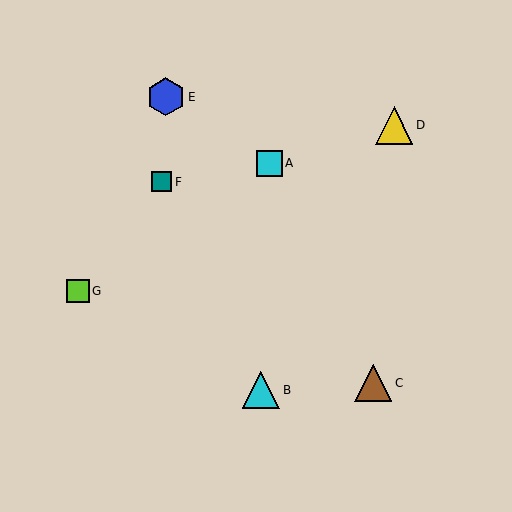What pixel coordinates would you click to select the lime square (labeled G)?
Click at (78, 291) to select the lime square G.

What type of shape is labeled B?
Shape B is a cyan triangle.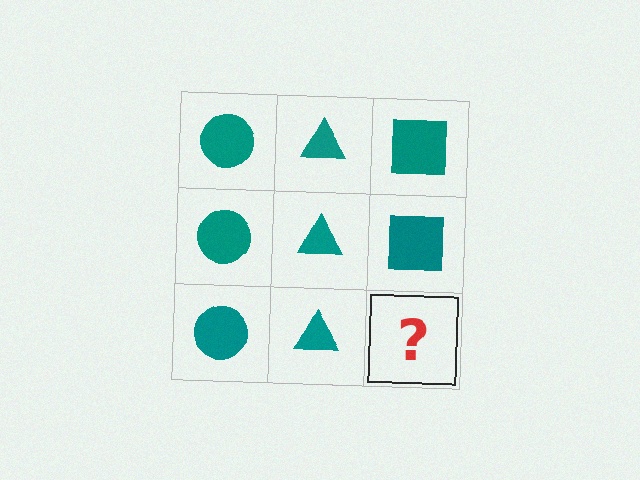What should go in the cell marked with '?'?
The missing cell should contain a teal square.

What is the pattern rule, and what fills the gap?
The rule is that each column has a consistent shape. The gap should be filled with a teal square.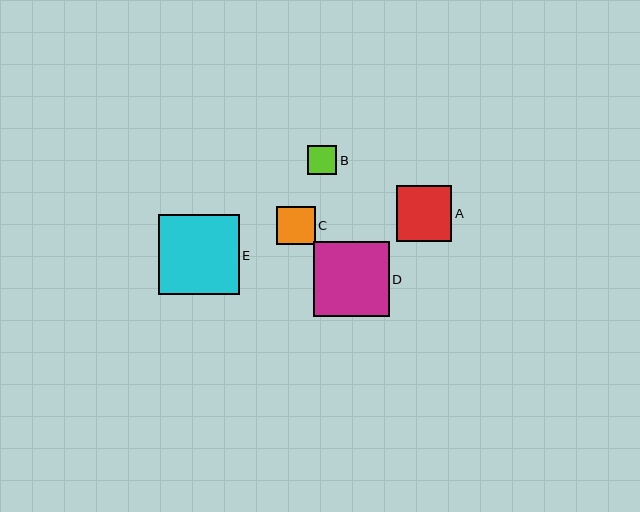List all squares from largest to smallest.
From largest to smallest: E, D, A, C, B.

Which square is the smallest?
Square B is the smallest with a size of approximately 29 pixels.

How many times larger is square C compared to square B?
Square C is approximately 1.3 times the size of square B.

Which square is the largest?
Square E is the largest with a size of approximately 80 pixels.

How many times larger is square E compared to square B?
Square E is approximately 2.8 times the size of square B.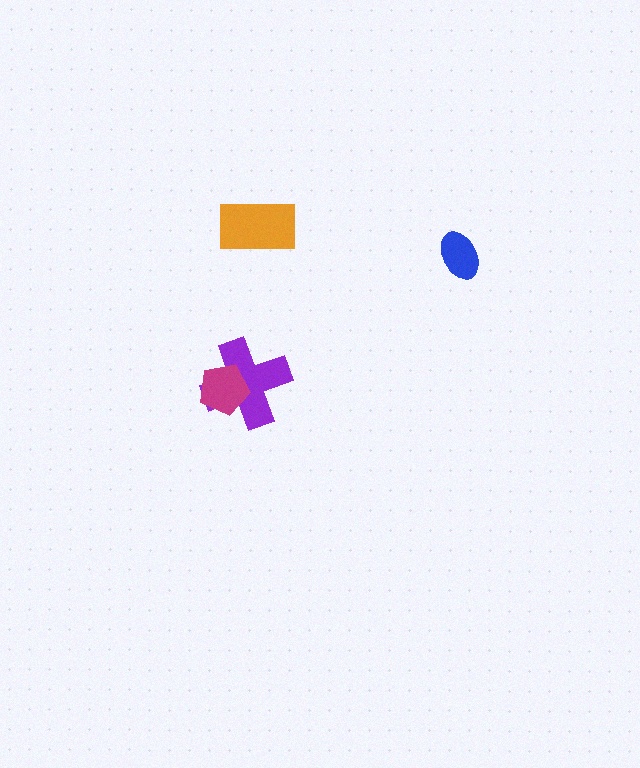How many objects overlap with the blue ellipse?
0 objects overlap with the blue ellipse.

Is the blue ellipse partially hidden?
No, no other shape covers it.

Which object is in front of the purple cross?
The magenta pentagon is in front of the purple cross.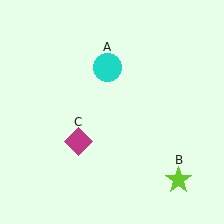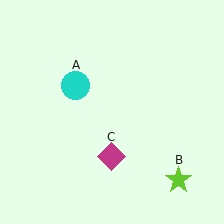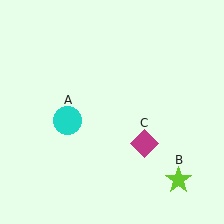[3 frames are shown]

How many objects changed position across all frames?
2 objects changed position: cyan circle (object A), magenta diamond (object C).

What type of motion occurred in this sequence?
The cyan circle (object A), magenta diamond (object C) rotated counterclockwise around the center of the scene.